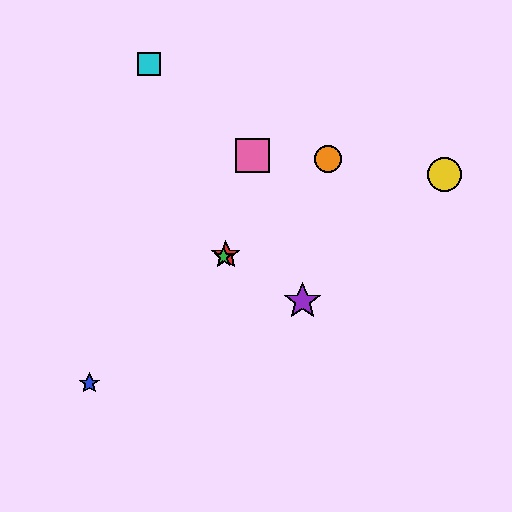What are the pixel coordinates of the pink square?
The pink square is at (252, 156).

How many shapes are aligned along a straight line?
4 shapes (the red star, the blue star, the green star, the orange circle) are aligned along a straight line.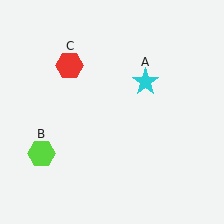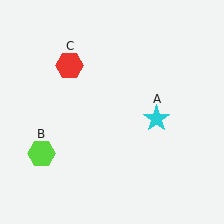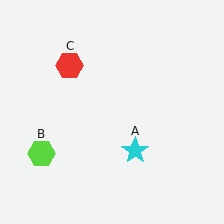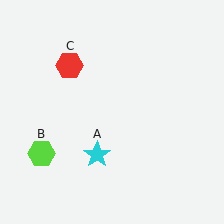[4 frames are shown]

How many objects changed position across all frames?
1 object changed position: cyan star (object A).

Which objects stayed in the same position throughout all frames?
Lime hexagon (object B) and red hexagon (object C) remained stationary.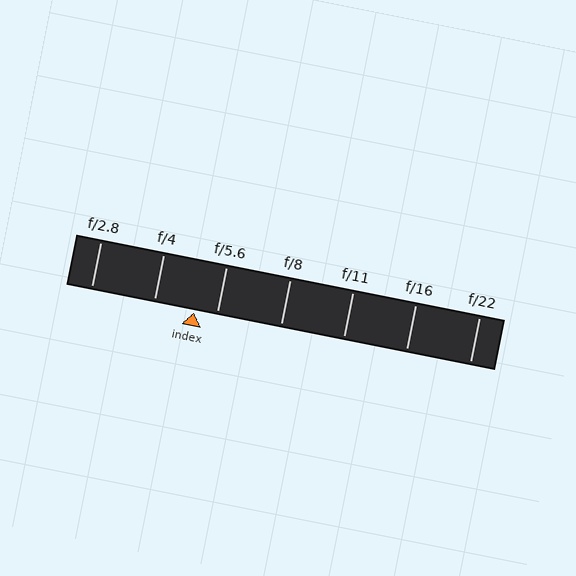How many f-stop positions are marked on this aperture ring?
There are 7 f-stop positions marked.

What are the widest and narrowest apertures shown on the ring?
The widest aperture shown is f/2.8 and the narrowest is f/22.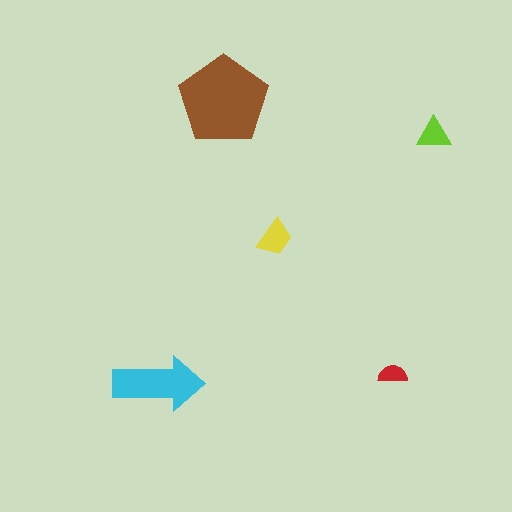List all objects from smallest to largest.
The red semicircle, the lime triangle, the yellow trapezoid, the cyan arrow, the brown pentagon.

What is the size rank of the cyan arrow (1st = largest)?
2nd.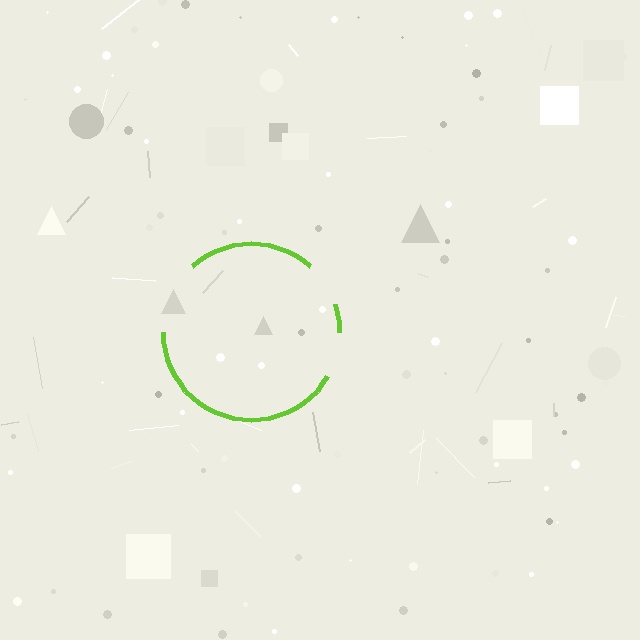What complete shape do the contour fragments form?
The contour fragments form a circle.